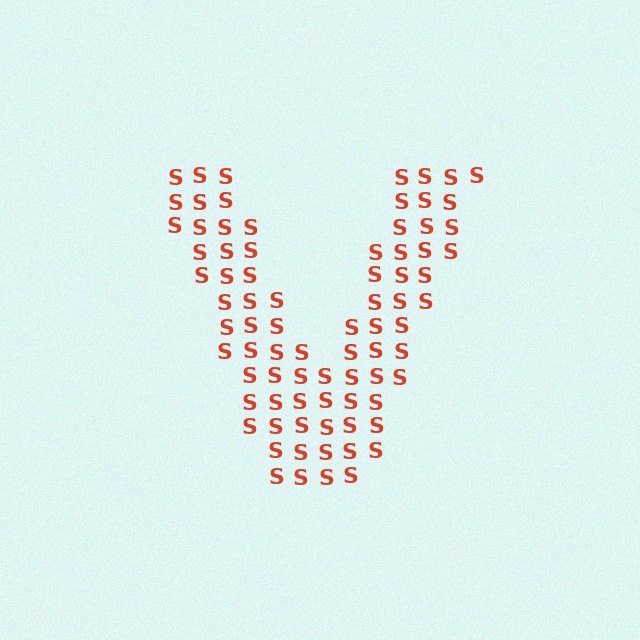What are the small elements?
The small elements are letter S's.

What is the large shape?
The large shape is the letter V.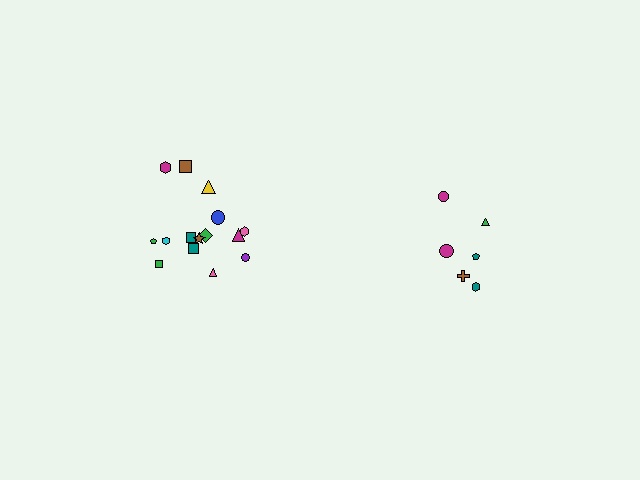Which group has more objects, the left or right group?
The left group.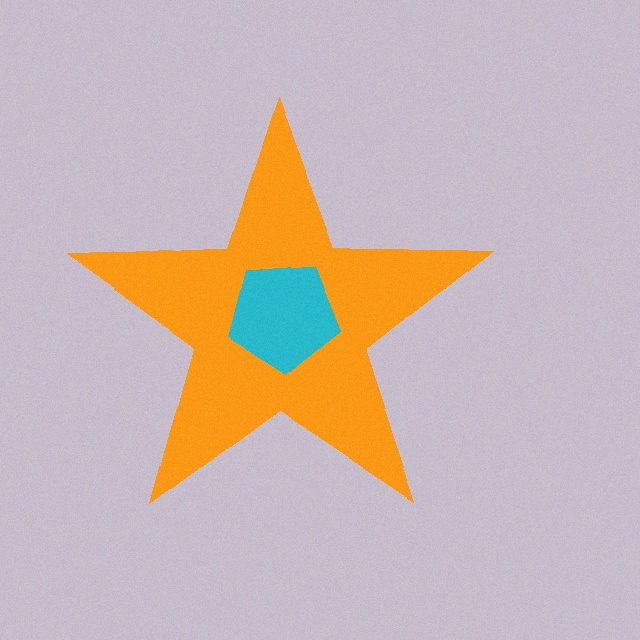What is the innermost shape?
The cyan pentagon.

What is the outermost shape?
The orange star.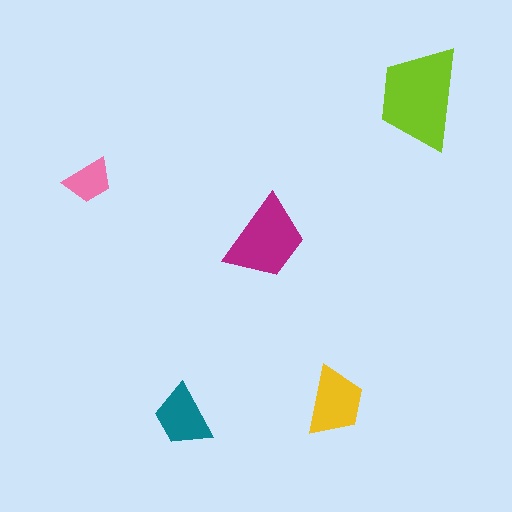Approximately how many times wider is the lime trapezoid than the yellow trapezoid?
About 1.5 times wider.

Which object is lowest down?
The teal trapezoid is bottommost.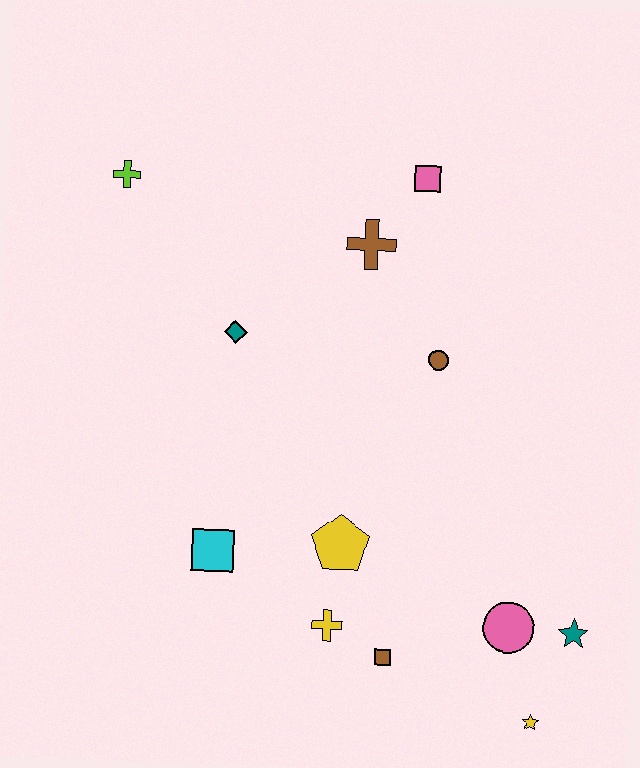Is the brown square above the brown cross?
No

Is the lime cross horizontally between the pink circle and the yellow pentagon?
No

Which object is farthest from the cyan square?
The pink square is farthest from the cyan square.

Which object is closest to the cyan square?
The yellow pentagon is closest to the cyan square.